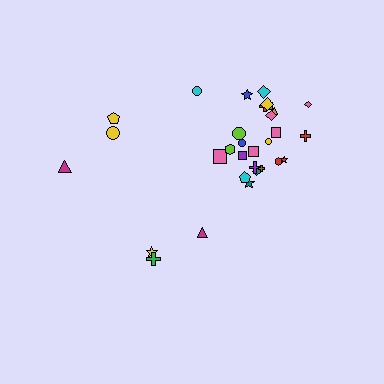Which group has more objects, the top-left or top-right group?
The top-right group.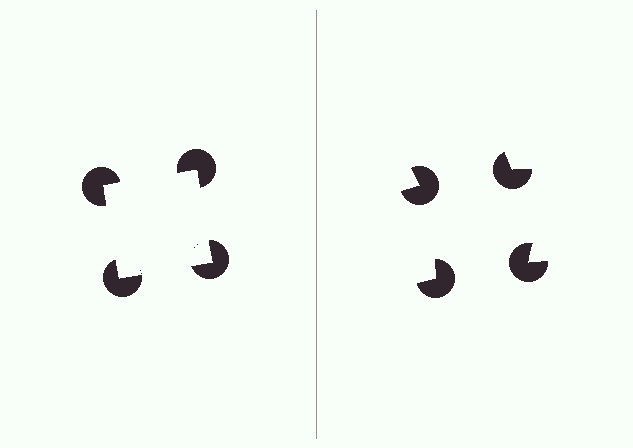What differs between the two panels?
The pac-man discs are positioned identically on both sides; only the wedge orientations differ. On the left they align to a square; on the right they are misaligned.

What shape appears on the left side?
An illusory square.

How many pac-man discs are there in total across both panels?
8 — 4 on each side.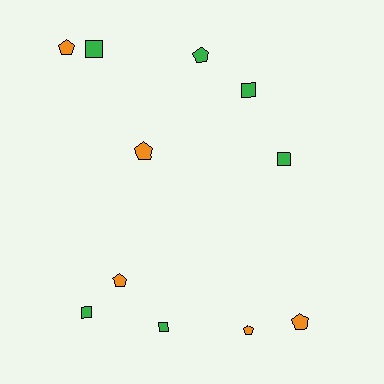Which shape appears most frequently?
Pentagon, with 6 objects.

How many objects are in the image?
There are 11 objects.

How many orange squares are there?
There are no orange squares.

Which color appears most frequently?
Green, with 6 objects.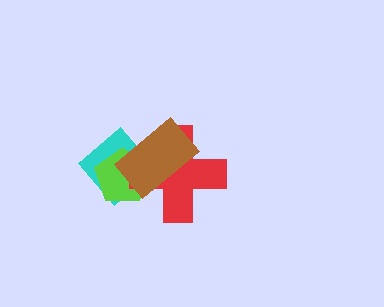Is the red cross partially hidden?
Yes, it is partially covered by another shape.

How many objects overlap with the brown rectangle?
3 objects overlap with the brown rectangle.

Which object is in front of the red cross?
The brown rectangle is in front of the red cross.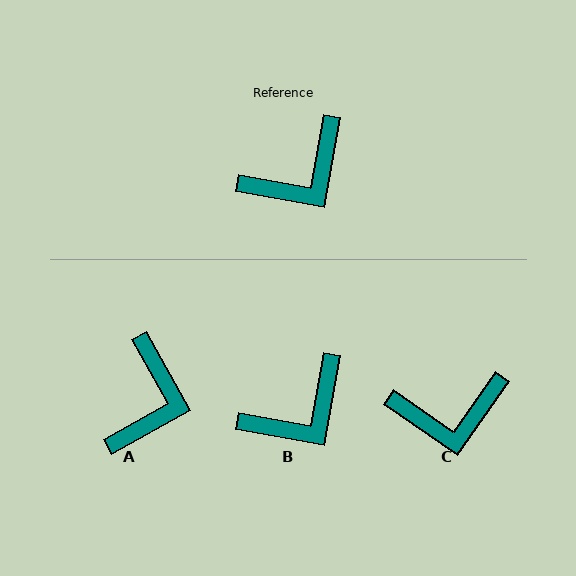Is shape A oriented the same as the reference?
No, it is off by about 39 degrees.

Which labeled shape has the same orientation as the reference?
B.